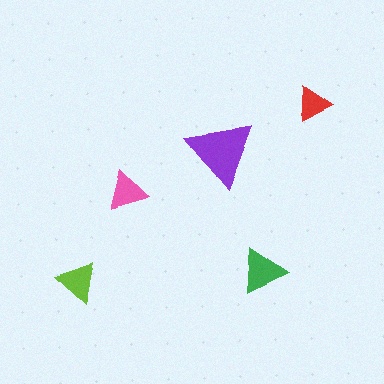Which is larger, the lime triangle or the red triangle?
The lime one.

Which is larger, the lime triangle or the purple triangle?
The purple one.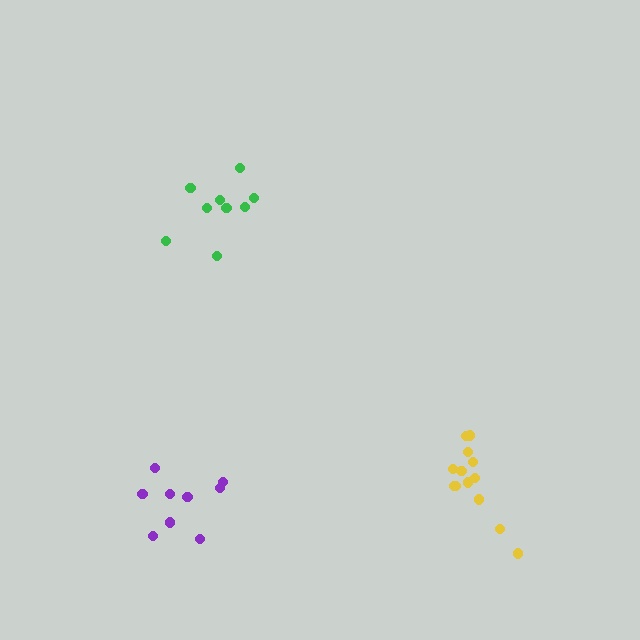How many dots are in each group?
Group 1: 9 dots, Group 2: 9 dots, Group 3: 13 dots (31 total).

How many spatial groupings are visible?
There are 3 spatial groupings.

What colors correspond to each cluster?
The clusters are colored: purple, green, yellow.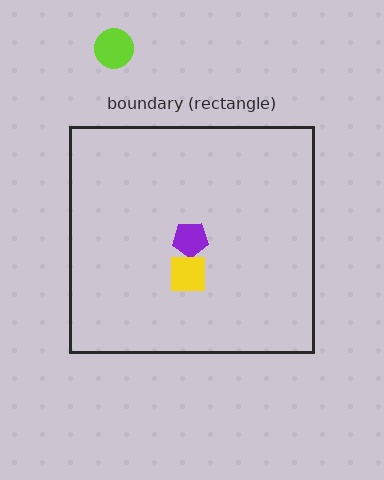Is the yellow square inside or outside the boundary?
Inside.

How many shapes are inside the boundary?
2 inside, 1 outside.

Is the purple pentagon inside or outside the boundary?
Inside.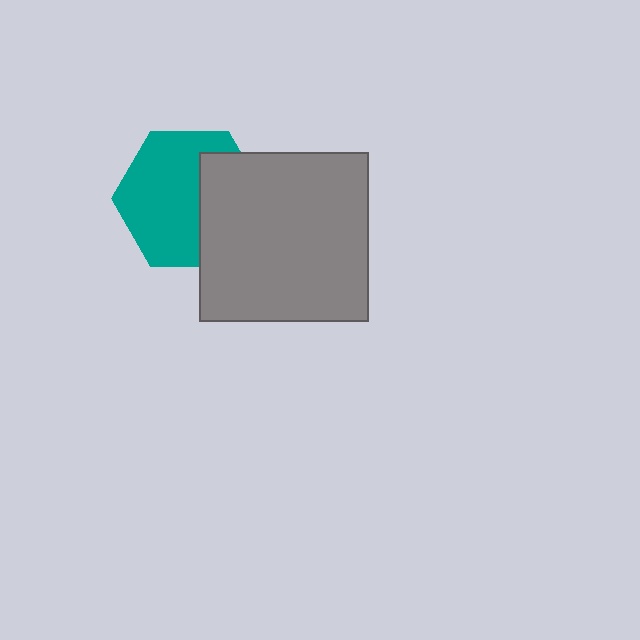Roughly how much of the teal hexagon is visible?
About half of it is visible (roughly 63%).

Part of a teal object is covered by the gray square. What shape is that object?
It is a hexagon.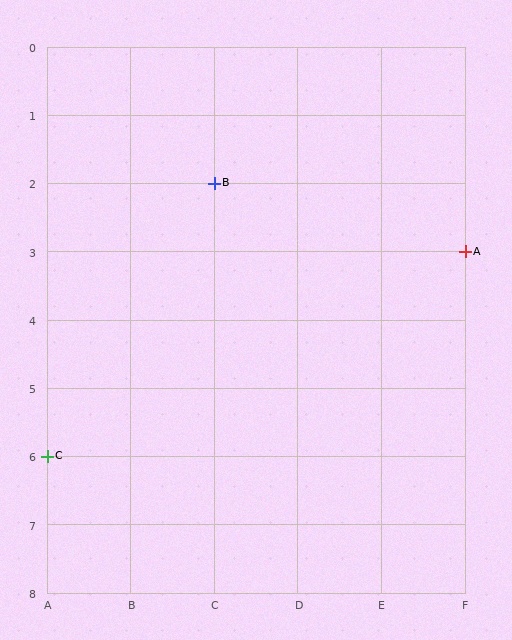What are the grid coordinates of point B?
Point B is at grid coordinates (C, 2).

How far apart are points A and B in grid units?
Points A and B are 3 columns and 1 row apart (about 3.2 grid units diagonally).